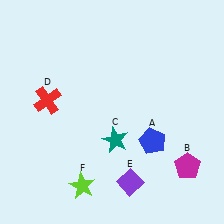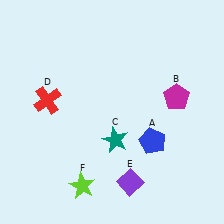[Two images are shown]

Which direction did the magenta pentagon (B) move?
The magenta pentagon (B) moved up.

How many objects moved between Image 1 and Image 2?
1 object moved between the two images.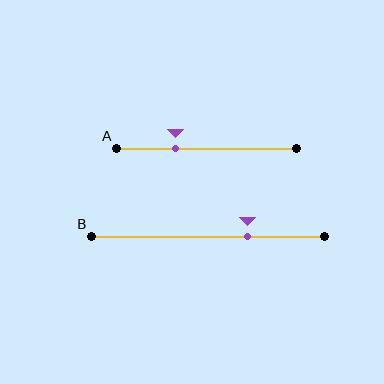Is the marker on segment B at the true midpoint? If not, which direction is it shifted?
No, the marker on segment B is shifted to the right by about 17% of the segment length.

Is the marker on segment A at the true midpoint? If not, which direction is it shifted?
No, the marker on segment A is shifted to the left by about 17% of the segment length.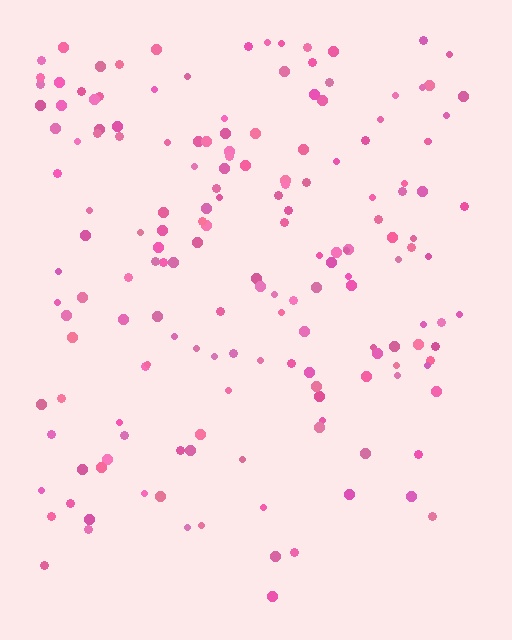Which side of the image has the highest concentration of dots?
The top.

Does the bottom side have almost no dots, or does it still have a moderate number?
Still a moderate number, just noticeably fewer than the top.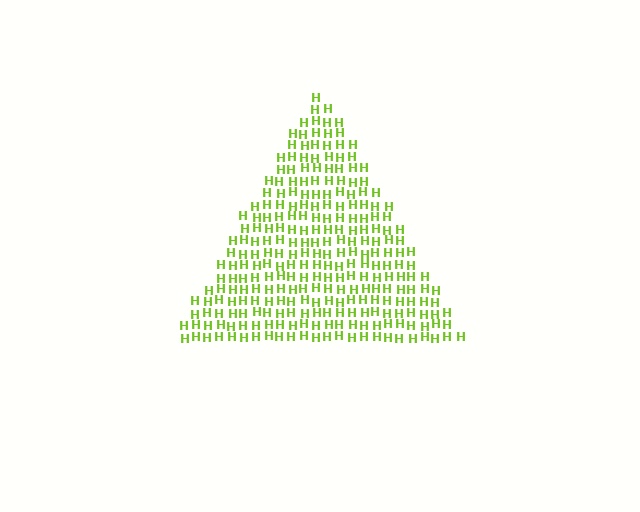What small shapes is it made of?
It is made of small letter H's.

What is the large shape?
The large shape is a triangle.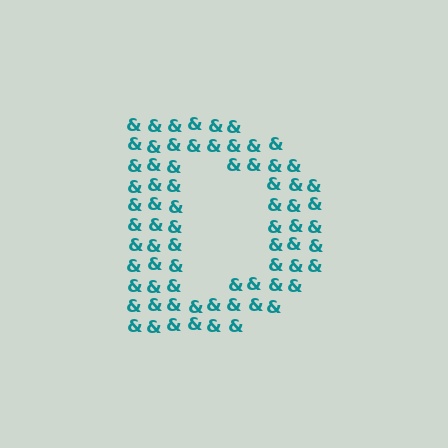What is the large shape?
The large shape is the letter D.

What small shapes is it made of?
It is made of small ampersands.